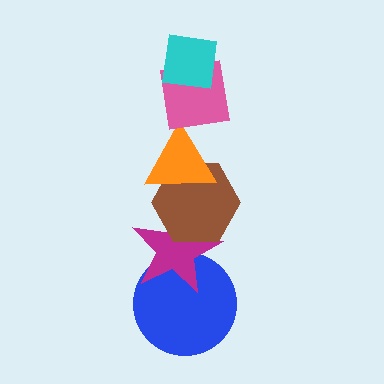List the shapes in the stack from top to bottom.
From top to bottom: the cyan square, the pink square, the orange triangle, the brown hexagon, the magenta star, the blue circle.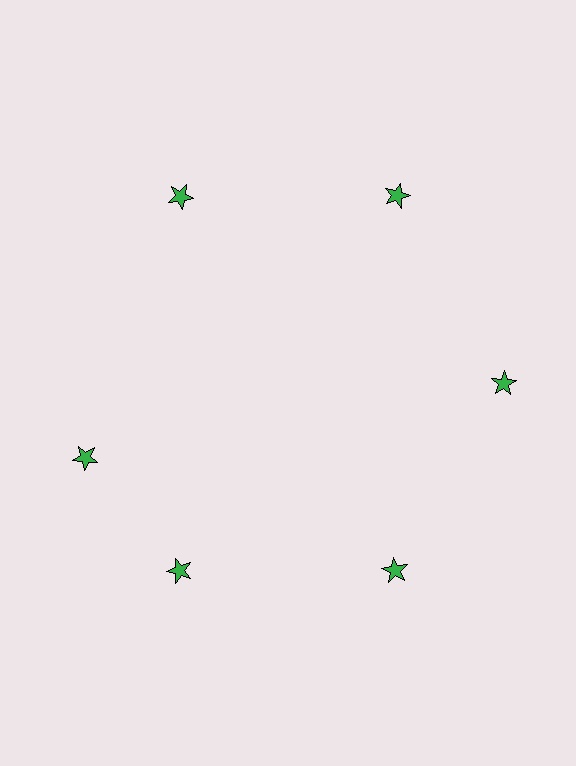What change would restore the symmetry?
The symmetry would be restored by rotating it back into even spacing with its neighbors so that all 6 stars sit at equal angles and equal distance from the center.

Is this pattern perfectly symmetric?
No. The 6 green stars are arranged in a ring, but one element near the 9 o'clock position is rotated out of alignment along the ring, breaking the 6-fold rotational symmetry.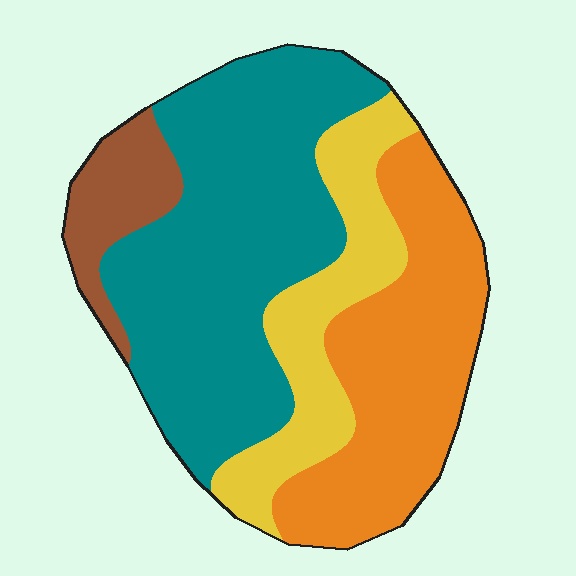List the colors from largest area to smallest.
From largest to smallest: teal, orange, yellow, brown.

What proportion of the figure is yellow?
Yellow covers about 20% of the figure.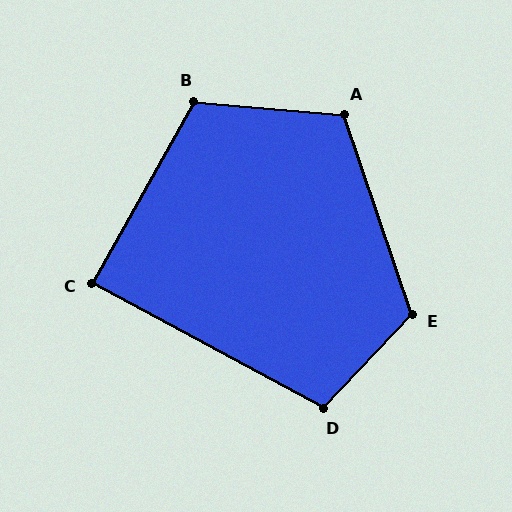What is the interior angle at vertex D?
Approximately 105 degrees (obtuse).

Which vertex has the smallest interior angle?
C, at approximately 89 degrees.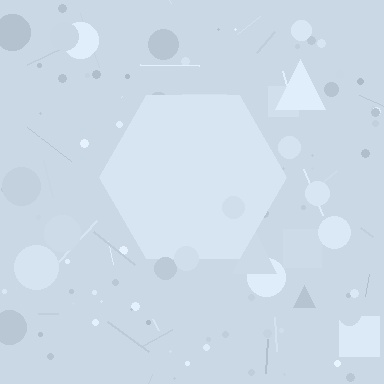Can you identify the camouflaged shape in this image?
The camouflaged shape is a hexagon.